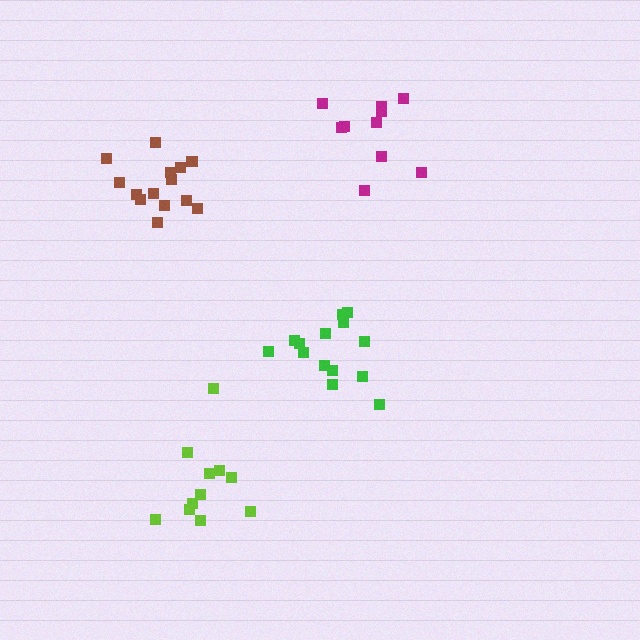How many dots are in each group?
Group 1: 11 dots, Group 2: 14 dots, Group 3: 14 dots, Group 4: 10 dots (49 total).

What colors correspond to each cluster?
The clusters are colored: lime, green, brown, magenta.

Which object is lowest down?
The lime cluster is bottommost.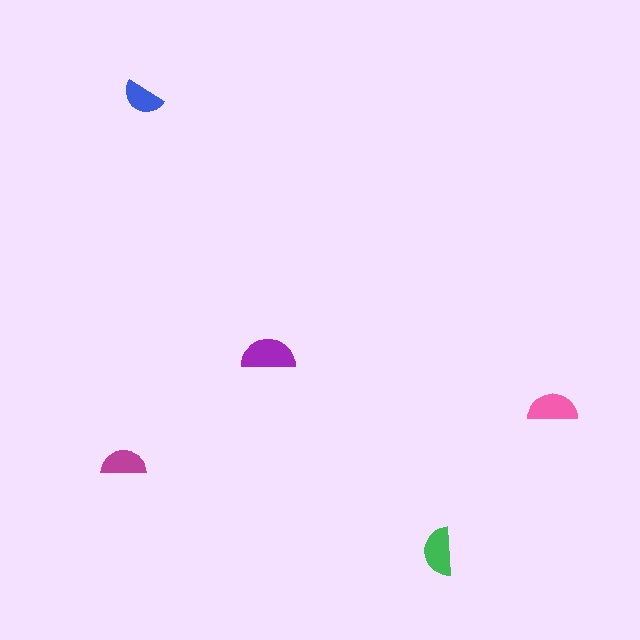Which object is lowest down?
The green semicircle is bottommost.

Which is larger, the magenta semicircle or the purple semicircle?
The purple one.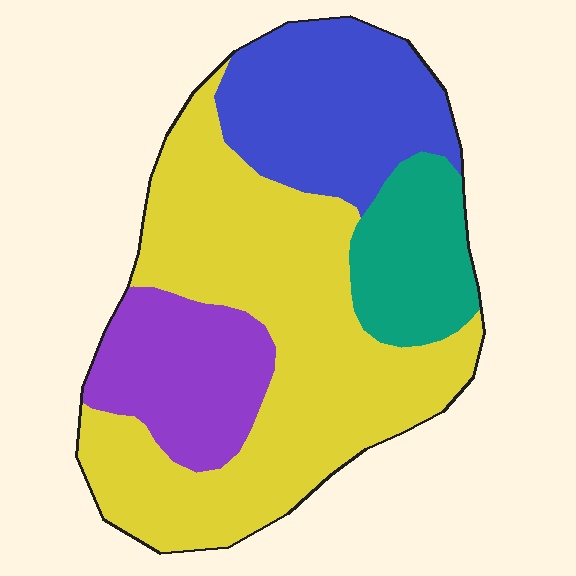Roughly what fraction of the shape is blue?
Blue covers 21% of the shape.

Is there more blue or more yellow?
Yellow.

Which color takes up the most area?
Yellow, at roughly 50%.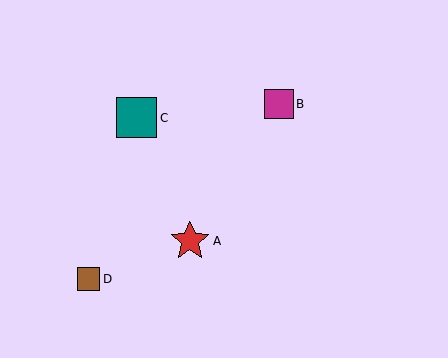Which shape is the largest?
The teal square (labeled C) is the largest.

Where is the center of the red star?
The center of the red star is at (190, 241).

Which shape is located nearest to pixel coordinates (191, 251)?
The red star (labeled A) at (190, 241) is nearest to that location.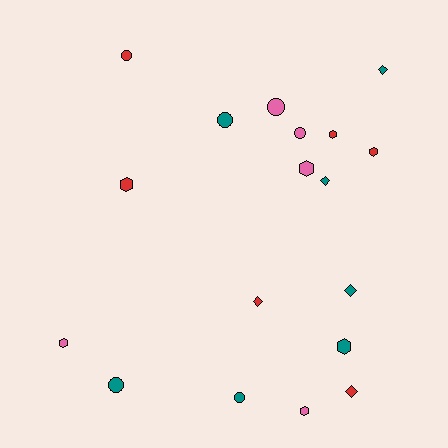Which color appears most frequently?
Teal, with 7 objects.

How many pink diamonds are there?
There are no pink diamonds.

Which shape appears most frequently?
Hexagon, with 7 objects.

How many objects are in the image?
There are 18 objects.